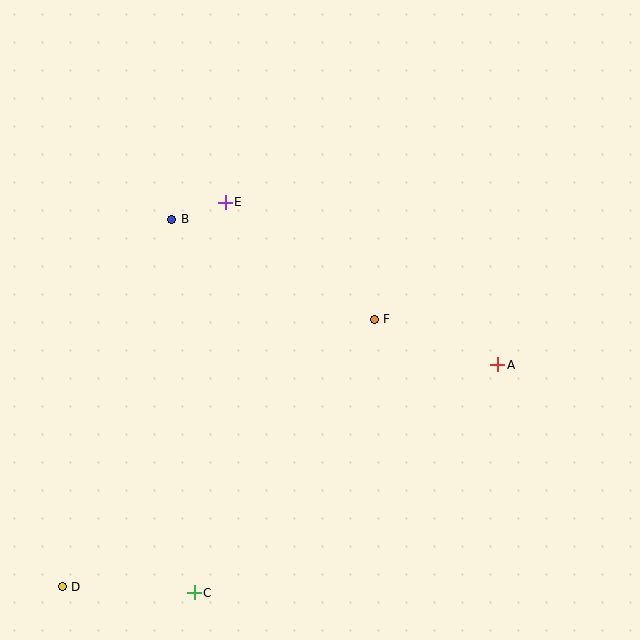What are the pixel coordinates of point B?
Point B is at (172, 219).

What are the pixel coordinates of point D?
Point D is at (62, 587).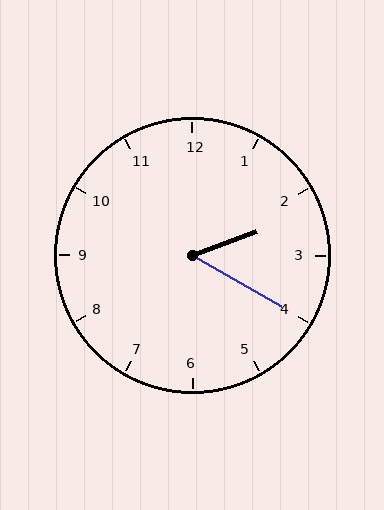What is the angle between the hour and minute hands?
Approximately 50 degrees.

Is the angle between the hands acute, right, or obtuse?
It is acute.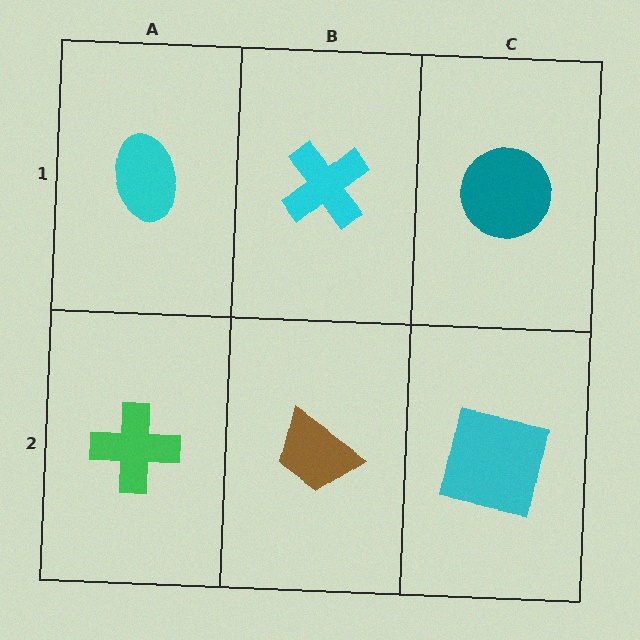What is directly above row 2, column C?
A teal circle.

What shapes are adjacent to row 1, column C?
A cyan square (row 2, column C), a cyan cross (row 1, column B).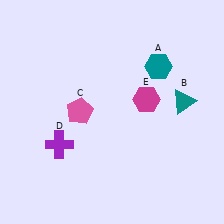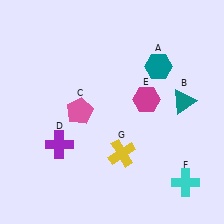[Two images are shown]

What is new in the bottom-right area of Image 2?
A cyan cross (F) was added in the bottom-right area of Image 2.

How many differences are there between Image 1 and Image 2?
There are 2 differences between the two images.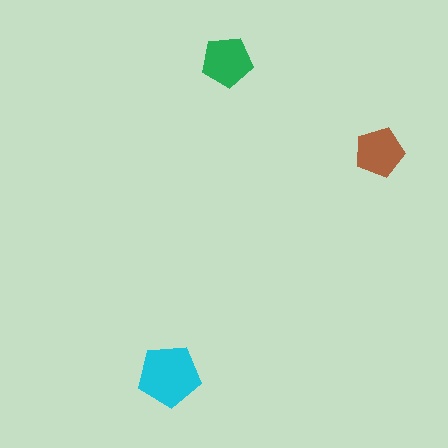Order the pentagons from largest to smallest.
the cyan one, the green one, the brown one.